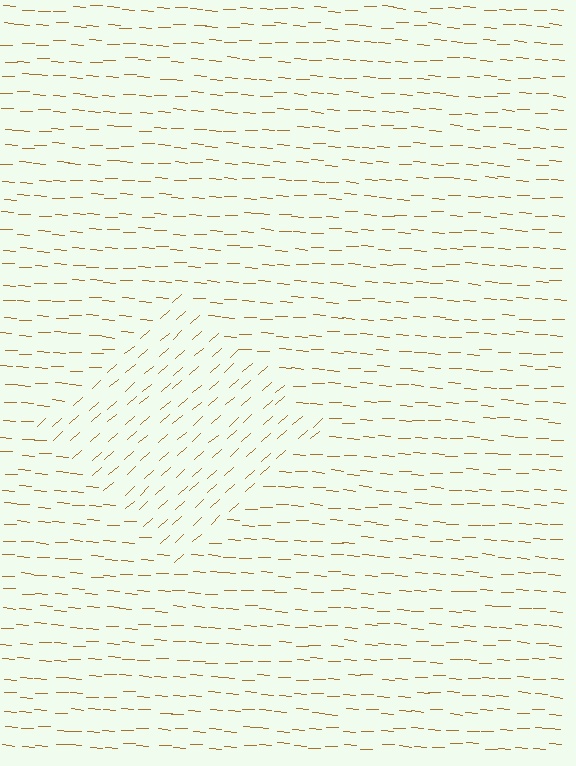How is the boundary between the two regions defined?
The boundary is defined purely by a change in line orientation (approximately 45 degrees difference). All lines are the same color and thickness.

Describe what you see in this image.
The image is filled with small brown line segments. A diamond region in the image has lines oriented differently from the surrounding lines, creating a visible texture boundary.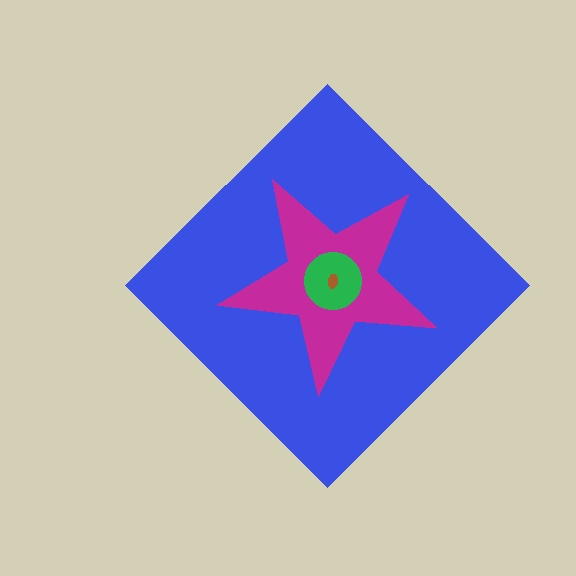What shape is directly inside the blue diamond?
The magenta star.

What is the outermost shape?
The blue diamond.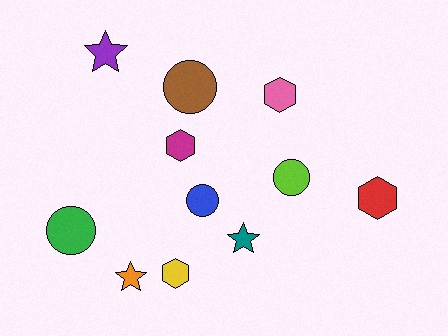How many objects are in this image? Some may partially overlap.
There are 11 objects.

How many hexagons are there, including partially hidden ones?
There are 4 hexagons.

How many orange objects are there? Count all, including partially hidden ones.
There is 1 orange object.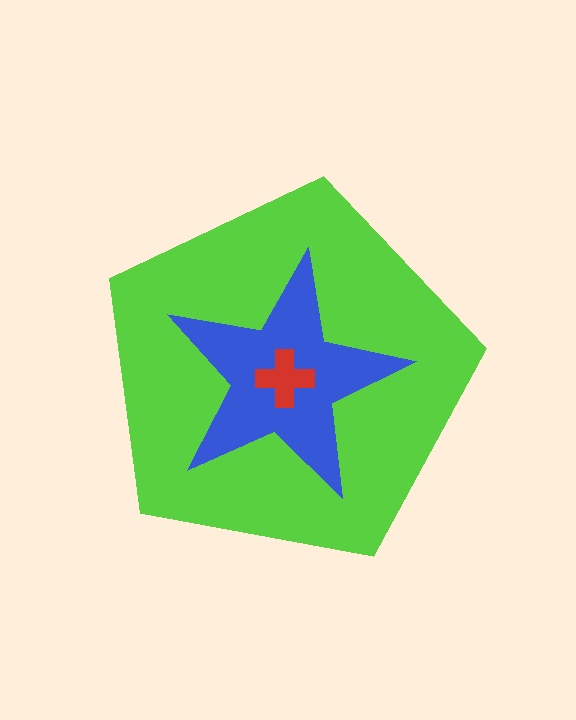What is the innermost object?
The red cross.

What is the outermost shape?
The lime pentagon.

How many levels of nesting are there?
3.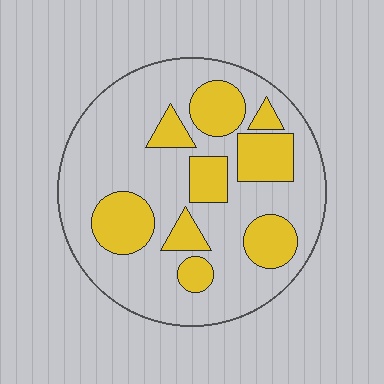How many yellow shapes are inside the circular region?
9.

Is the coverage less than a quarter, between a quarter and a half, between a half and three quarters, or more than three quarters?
Between a quarter and a half.